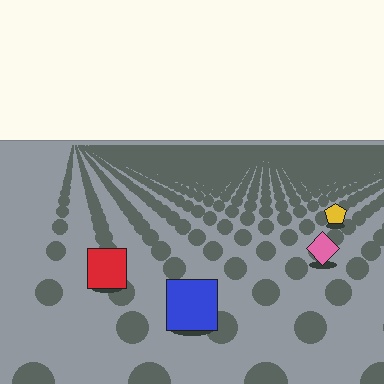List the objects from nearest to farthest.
From nearest to farthest: the blue square, the red square, the pink diamond, the yellow pentagon.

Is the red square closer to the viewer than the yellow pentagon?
Yes. The red square is closer — you can tell from the texture gradient: the ground texture is coarser near it.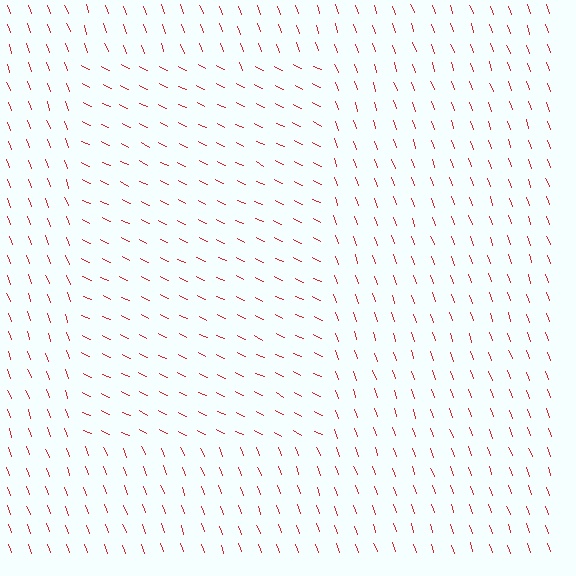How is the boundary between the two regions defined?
The boundary is defined purely by a change in line orientation (approximately 45 degrees difference). All lines are the same color and thickness.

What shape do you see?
I see a rectangle.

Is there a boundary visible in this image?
Yes, there is a texture boundary formed by a change in line orientation.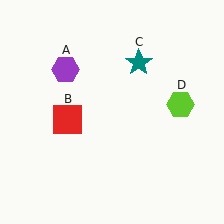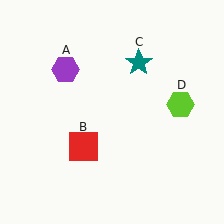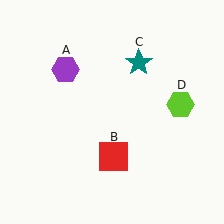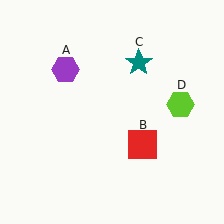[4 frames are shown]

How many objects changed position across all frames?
1 object changed position: red square (object B).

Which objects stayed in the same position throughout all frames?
Purple hexagon (object A) and teal star (object C) and lime hexagon (object D) remained stationary.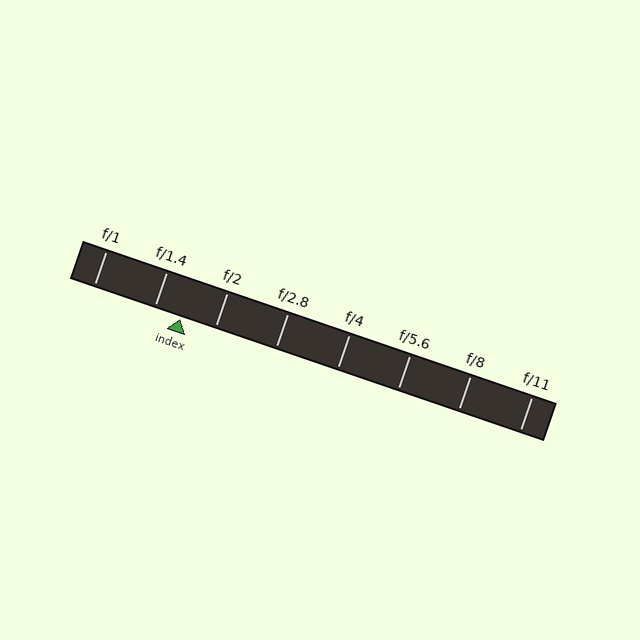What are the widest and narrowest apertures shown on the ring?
The widest aperture shown is f/1 and the narrowest is f/11.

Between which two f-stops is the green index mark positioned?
The index mark is between f/1.4 and f/2.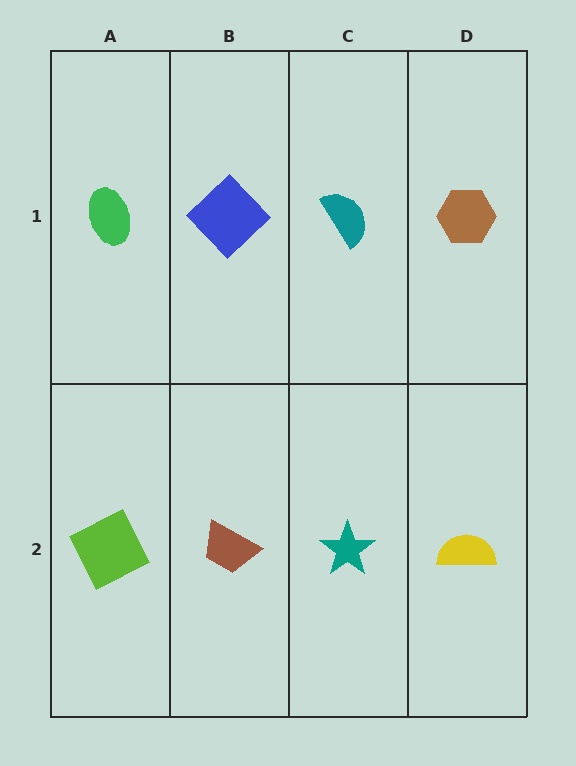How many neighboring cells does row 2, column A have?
2.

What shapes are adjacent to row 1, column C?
A teal star (row 2, column C), a blue diamond (row 1, column B), a brown hexagon (row 1, column D).